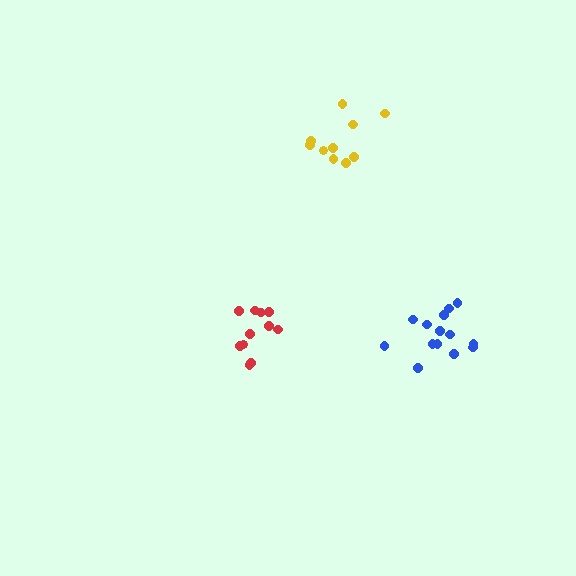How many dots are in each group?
Group 1: 10 dots, Group 2: 11 dots, Group 3: 14 dots (35 total).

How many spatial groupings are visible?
There are 3 spatial groupings.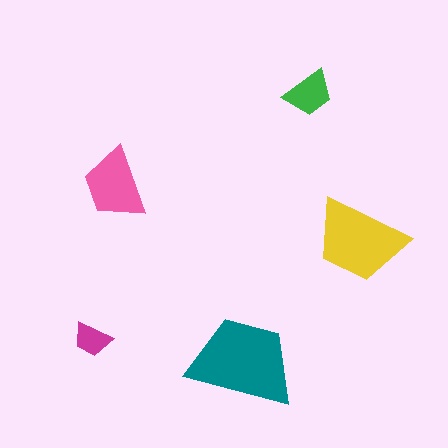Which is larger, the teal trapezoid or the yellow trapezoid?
The teal one.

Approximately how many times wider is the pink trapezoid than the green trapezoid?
About 1.5 times wider.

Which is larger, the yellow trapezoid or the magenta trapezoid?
The yellow one.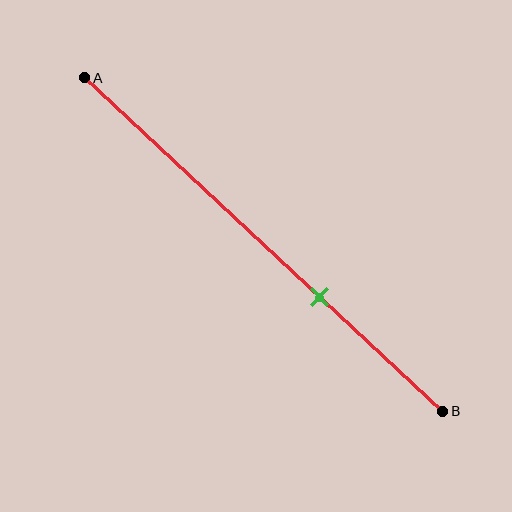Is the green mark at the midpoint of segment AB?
No, the mark is at about 65% from A, not at the 50% midpoint.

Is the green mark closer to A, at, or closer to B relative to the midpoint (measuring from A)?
The green mark is closer to point B than the midpoint of segment AB.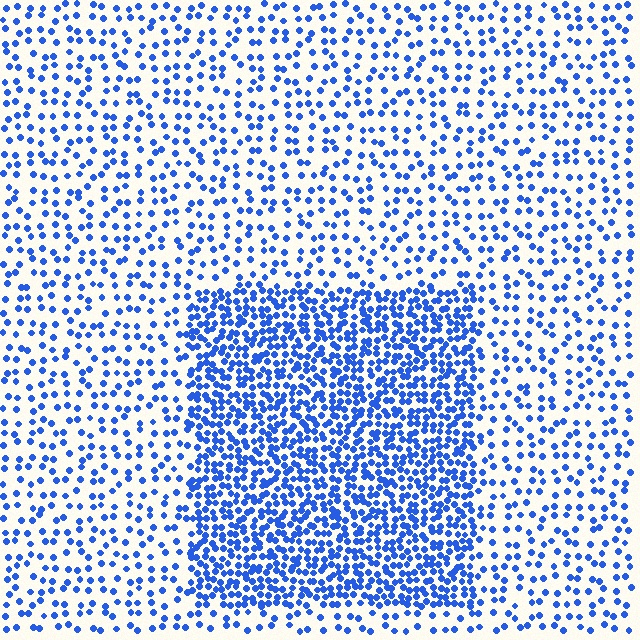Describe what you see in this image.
The image contains small blue elements arranged at two different densities. A rectangle-shaped region is visible where the elements are more densely packed than the surrounding area.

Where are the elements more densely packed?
The elements are more densely packed inside the rectangle boundary.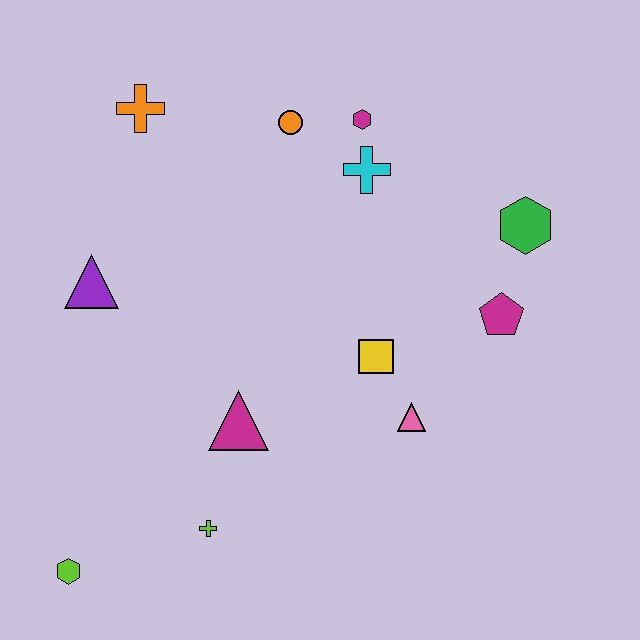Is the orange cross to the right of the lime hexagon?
Yes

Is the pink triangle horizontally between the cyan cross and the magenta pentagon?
Yes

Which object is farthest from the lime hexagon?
The green hexagon is farthest from the lime hexagon.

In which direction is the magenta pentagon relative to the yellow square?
The magenta pentagon is to the right of the yellow square.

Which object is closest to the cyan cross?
The magenta hexagon is closest to the cyan cross.